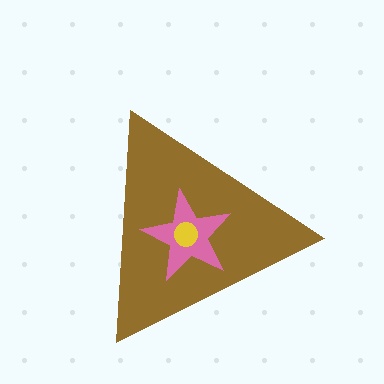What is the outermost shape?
The brown triangle.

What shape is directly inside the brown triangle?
The pink star.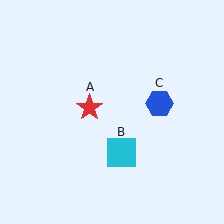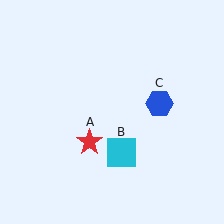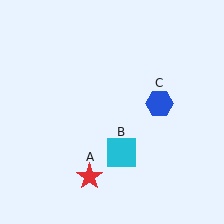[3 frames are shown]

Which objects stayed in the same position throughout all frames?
Cyan square (object B) and blue hexagon (object C) remained stationary.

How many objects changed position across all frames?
1 object changed position: red star (object A).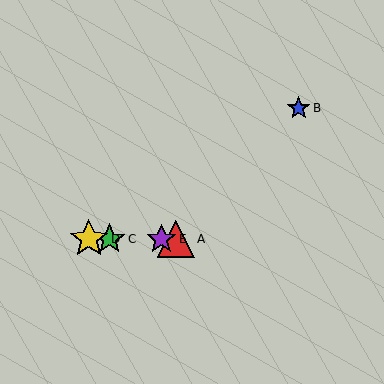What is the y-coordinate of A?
Object A is at y≈239.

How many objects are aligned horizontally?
4 objects (A, C, D, E) are aligned horizontally.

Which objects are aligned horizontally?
Objects A, C, D, E are aligned horizontally.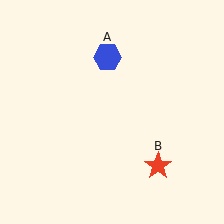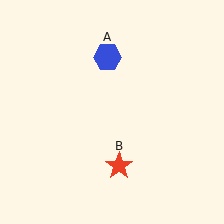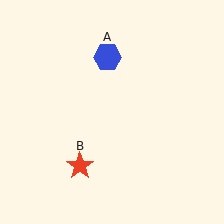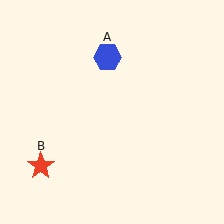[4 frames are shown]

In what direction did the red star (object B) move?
The red star (object B) moved left.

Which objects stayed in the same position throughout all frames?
Blue hexagon (object A) remained stationary.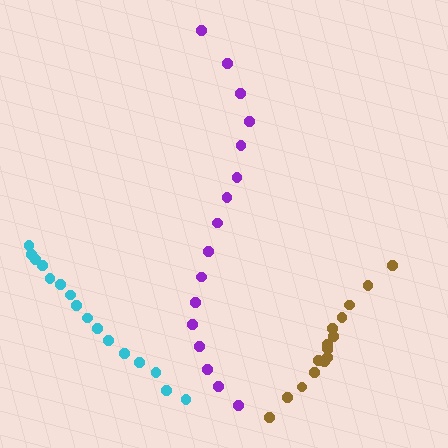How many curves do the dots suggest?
There are 3 distinct paths.